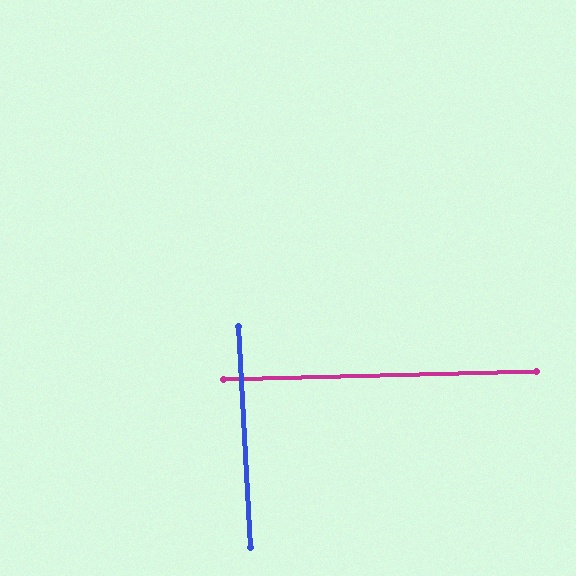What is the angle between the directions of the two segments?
Approximately 88 degrees.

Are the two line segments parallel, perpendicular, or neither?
Perpendicular — they meet at approximately 88°.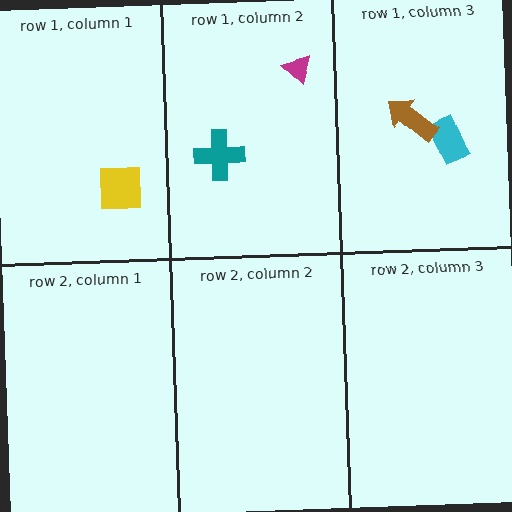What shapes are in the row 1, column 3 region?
The cyan rectangle, the brown arrow.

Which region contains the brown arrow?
The row 1, column 3 region.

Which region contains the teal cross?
The row 1, column 2 region.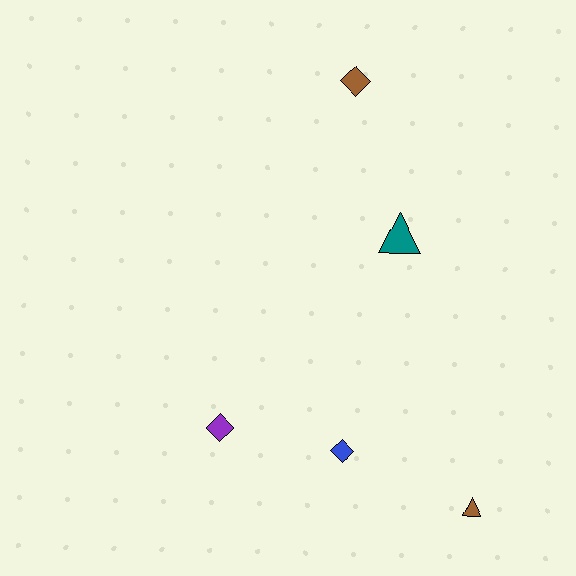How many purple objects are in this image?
There is 1 purple object.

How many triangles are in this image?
There are 2 triangles.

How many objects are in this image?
There are 5 objects.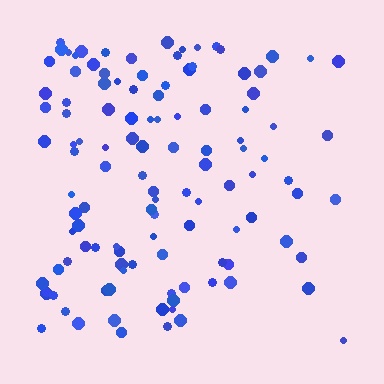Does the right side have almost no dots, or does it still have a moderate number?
Still a moderate number, just noticeably fewer than the left.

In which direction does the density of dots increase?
From right to left, with the left side densest.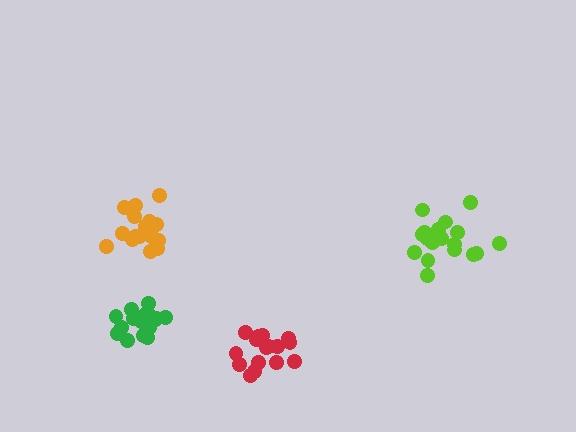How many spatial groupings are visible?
There are 4 spatial groupings.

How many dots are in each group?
Group 1: 16 dots, Group 2: 18 dots, Group 3: 16 dots, Group 4: 17 dots (67 total).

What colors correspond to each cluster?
The clusters are colored: red, lime, orange, green.